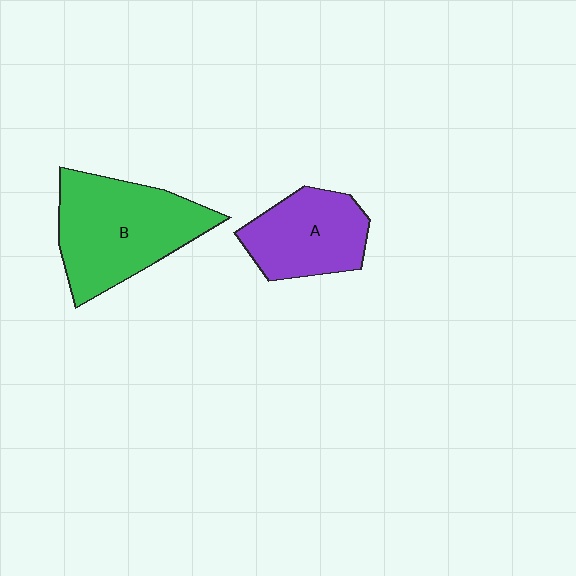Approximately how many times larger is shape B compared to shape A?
Approximately 1.5 times.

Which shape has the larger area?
Shape B (green).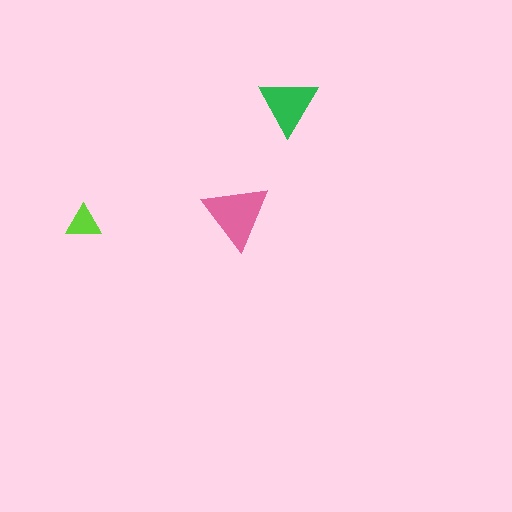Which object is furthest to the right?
The green triangle is rightmost.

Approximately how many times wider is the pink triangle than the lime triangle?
About 2 times wider.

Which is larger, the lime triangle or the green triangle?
The green one.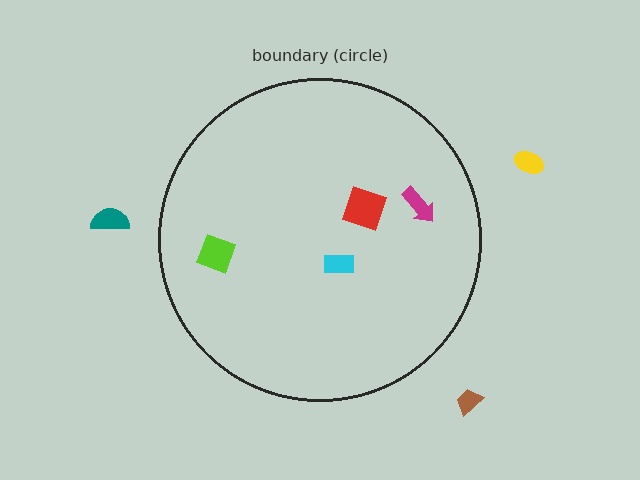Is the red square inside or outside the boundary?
Inside.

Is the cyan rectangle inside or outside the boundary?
Inside.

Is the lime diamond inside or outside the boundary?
Inside.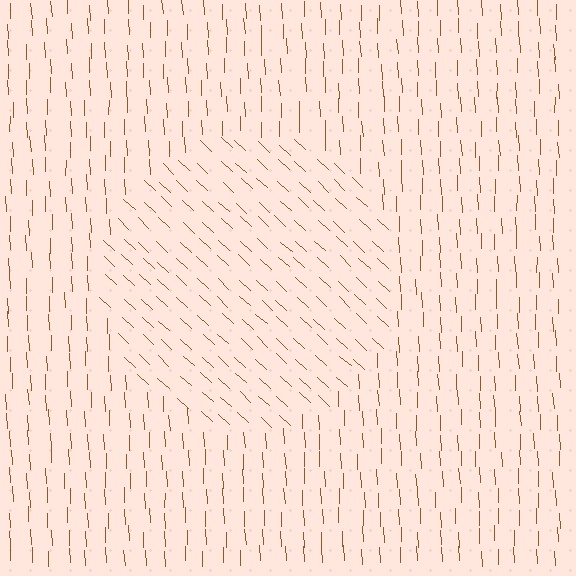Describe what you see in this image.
The image is filled with small brown line segments. A circle region in the image has lines oriented differently from the surrounding lines, creating a visible texture boundary.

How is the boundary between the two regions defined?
The boundary is defined purely by a change in line orientation (approximately 45 degrees difference). All lines are the same color and thickness.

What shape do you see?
I see a circle.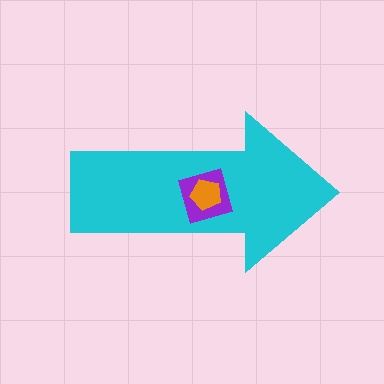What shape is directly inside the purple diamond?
The orange pentagon.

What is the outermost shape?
The cyan arrow.